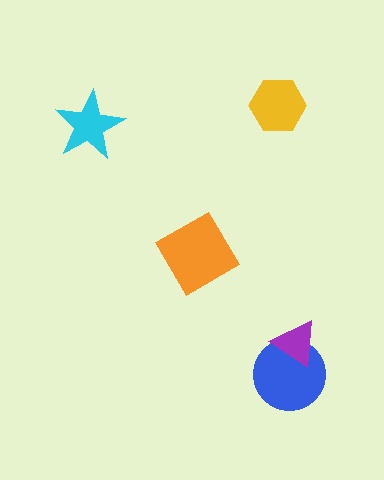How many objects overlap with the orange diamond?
0 objects overlap with the orange diamond.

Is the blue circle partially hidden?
Yes, it is partially covered by another shape.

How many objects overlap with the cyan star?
0 objects overlap with the cyan star.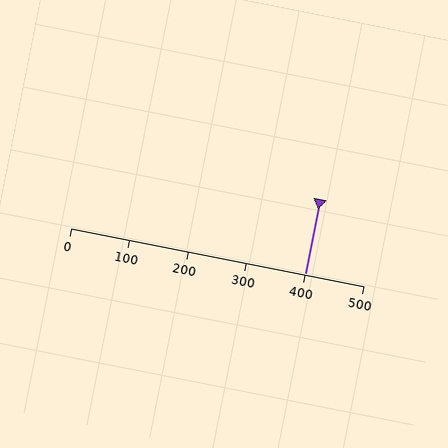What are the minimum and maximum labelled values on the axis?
The axis runs from 0 to 500.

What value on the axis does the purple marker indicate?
The marker indicates approximately 400.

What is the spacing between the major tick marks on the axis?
The major ticks are spaced 100 apart.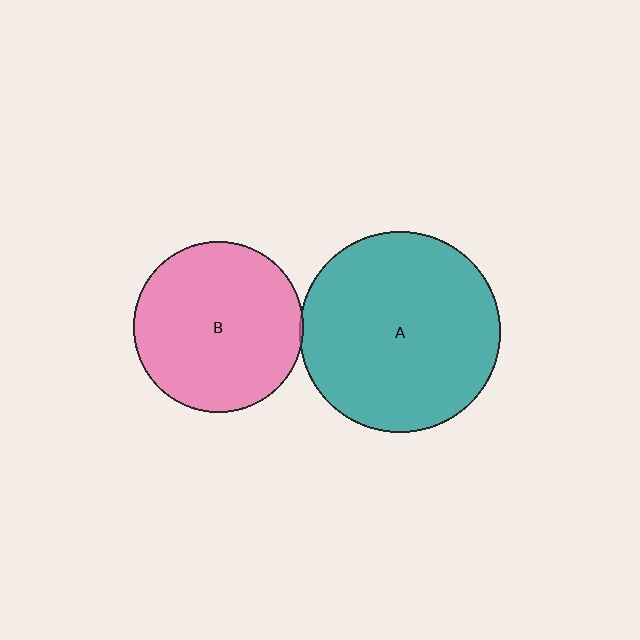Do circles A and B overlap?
Yes.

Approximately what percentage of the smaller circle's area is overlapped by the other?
Approximately 5%.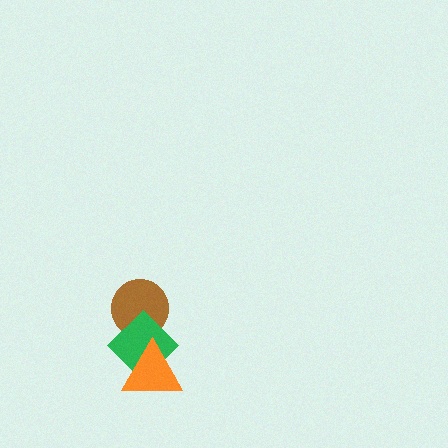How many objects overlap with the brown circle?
1 object overlaps with the brown circle.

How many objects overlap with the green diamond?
2 objects overlap with the green diamond.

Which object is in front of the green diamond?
The orange triangle is in front of the green diamond.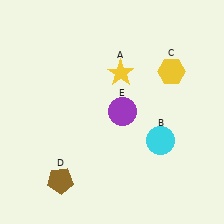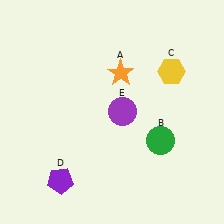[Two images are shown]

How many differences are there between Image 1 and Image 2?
There are 3 differences between the two images.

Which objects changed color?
A changed from yellow to orange. B changed from cyan to green. D changed from brown to purple.